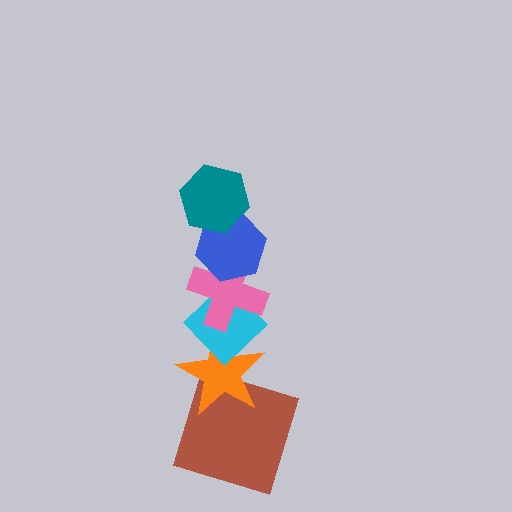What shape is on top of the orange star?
The cyan diamond is on top of the orange star.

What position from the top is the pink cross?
The pink cross is 3rd from the top.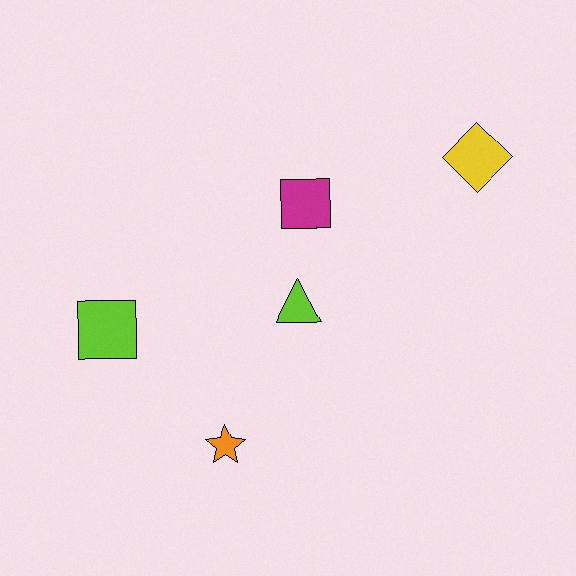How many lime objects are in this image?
There are 2 lime objects.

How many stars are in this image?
There is 1 star.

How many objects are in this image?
There are 5 objects.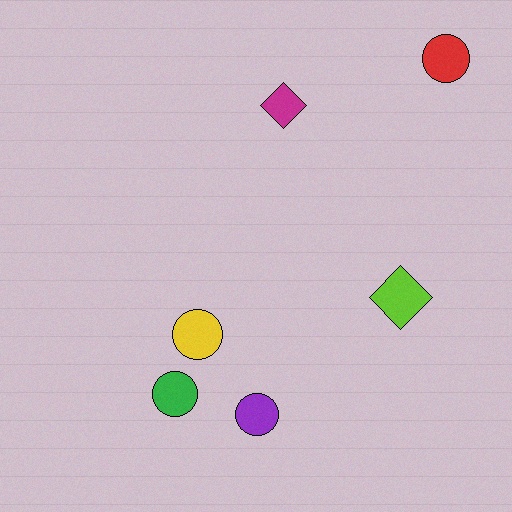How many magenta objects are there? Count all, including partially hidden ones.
There is 1 magenta object.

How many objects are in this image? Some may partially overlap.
There are 6 objects.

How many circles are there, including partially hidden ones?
There are 4 circles.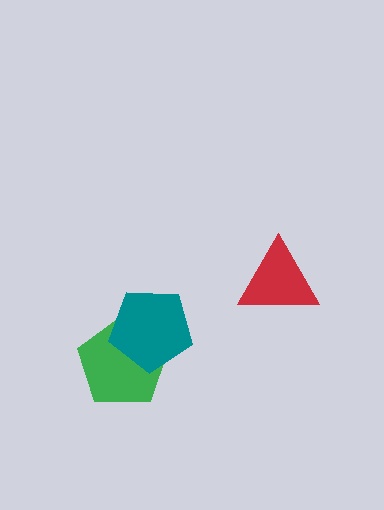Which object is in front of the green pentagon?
The teal pentagon is in front of the green pentagon.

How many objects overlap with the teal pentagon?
1 object overlaps with the teal pentagon.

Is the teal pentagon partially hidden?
No, no other shape covers it.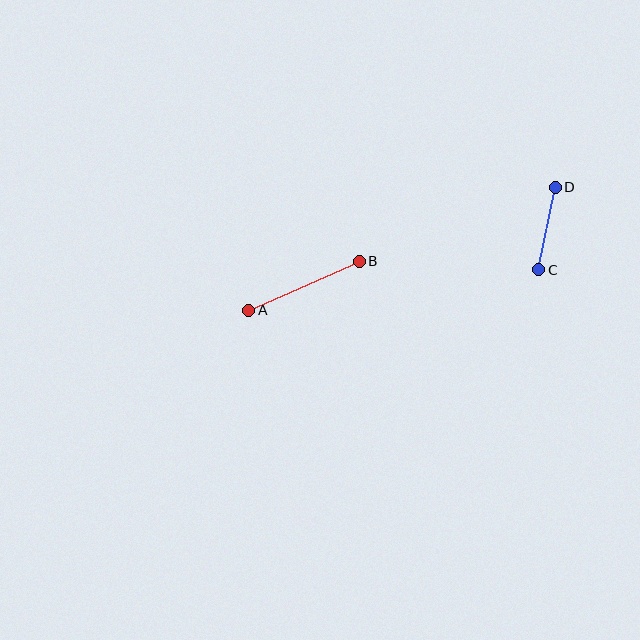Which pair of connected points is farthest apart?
Points A and B are farthest apart.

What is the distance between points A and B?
The distance is approximately 121 pixels.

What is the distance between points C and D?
The distance is approximately 84 pixels.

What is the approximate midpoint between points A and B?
The midpoint is at approximately (304, 286) pixels.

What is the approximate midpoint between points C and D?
The midpoint is at approximately (547, 228) pixels.